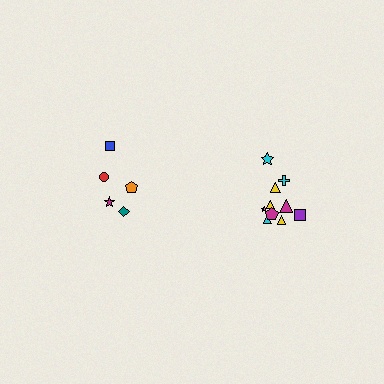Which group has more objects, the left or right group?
The right group.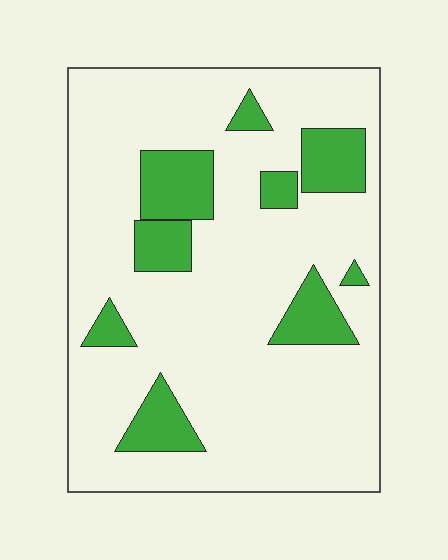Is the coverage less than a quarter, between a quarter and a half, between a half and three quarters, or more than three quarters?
Less than a quarter.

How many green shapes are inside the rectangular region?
9.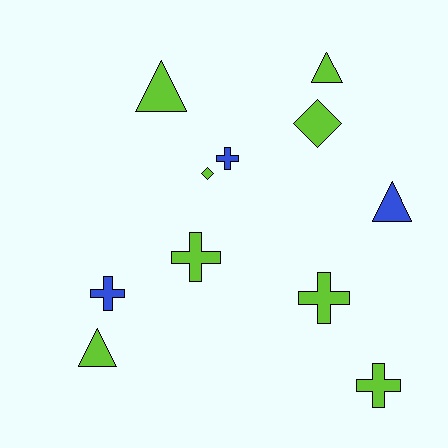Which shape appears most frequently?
Cross, with 5 objects.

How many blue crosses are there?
There are 2 blue crosses.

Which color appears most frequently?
Lime, with 8 objects.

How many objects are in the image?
There are 11 objects.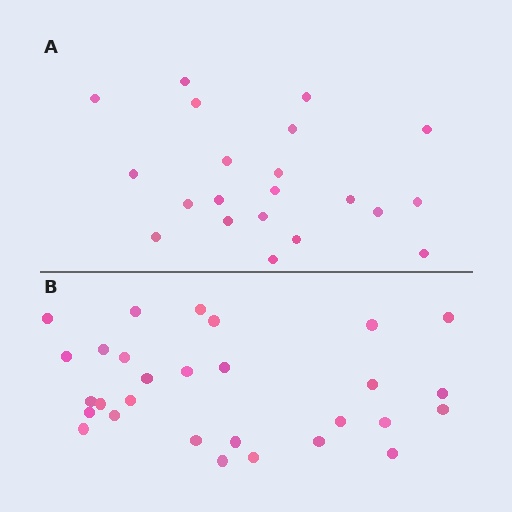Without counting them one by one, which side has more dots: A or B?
Region B (the bottom region) has more dots.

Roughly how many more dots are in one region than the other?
Region B has roughly 8 or so more dots than region A.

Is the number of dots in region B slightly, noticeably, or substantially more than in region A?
Region B has noticeably more, but not dramatically so. The ratio is roughly 1.4 to 1.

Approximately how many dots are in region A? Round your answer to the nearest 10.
About 20 dots. (The exact count is 21, which rounds to 20.)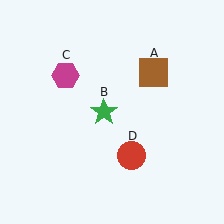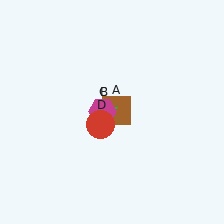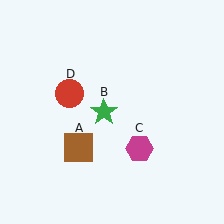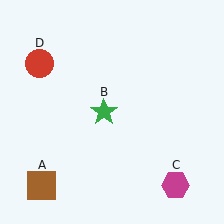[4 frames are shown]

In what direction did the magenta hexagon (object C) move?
The magenta hexagon (object C) moved down and to the right.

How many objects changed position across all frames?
3 objects changed position: brown square (object A), magenta hexagon (object C), red circle (object D).